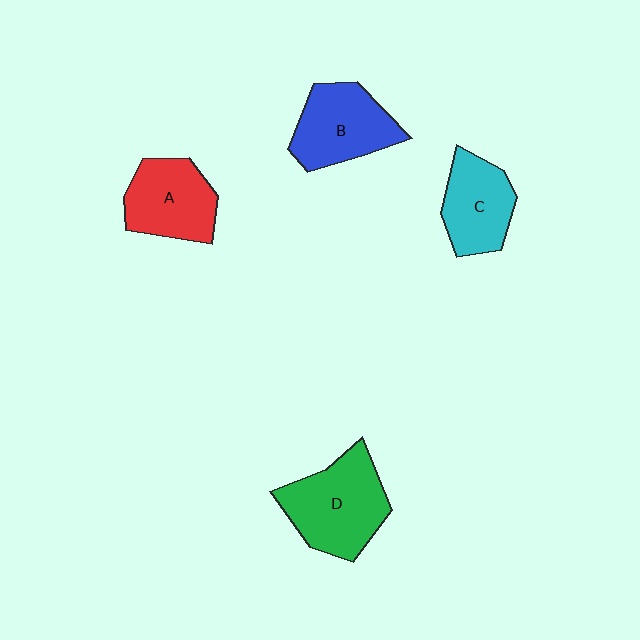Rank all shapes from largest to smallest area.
From largest to smallest: D (green), B (blue), A (red), C (cyan).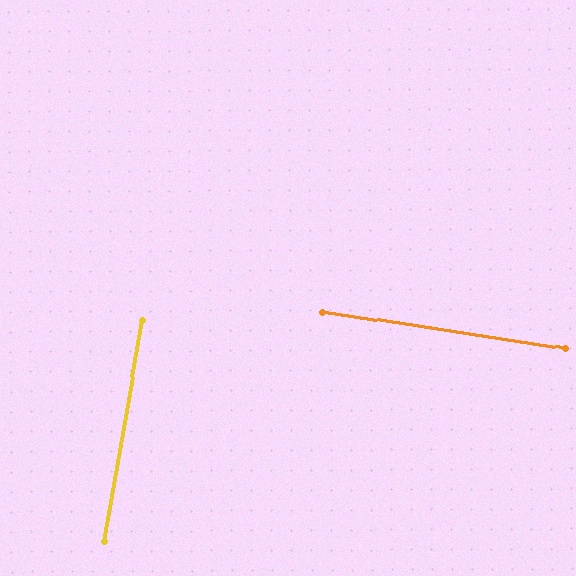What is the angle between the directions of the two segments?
Approximately 89 degrees.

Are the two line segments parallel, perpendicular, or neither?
Perpendicular — they meet at approximately 89°.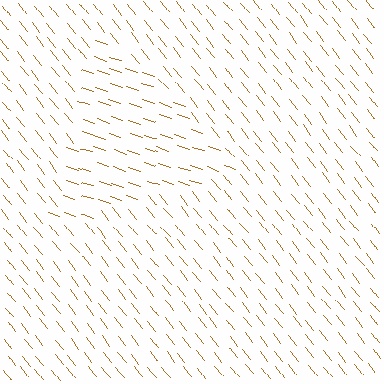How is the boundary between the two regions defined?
The boundary is defined purely by a change in line orientation (approximately 33 degrees difference). All lines are the same color and thickness.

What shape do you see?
I see a triangle.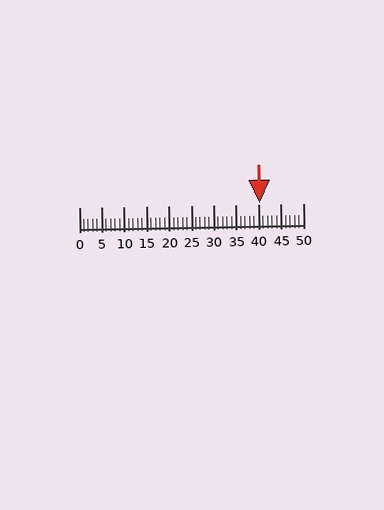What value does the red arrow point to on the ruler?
The red arrow points to approximately 40.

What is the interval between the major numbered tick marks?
The major tick marks are spaced 5 units apart.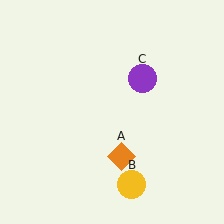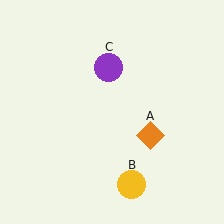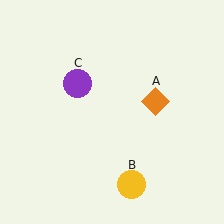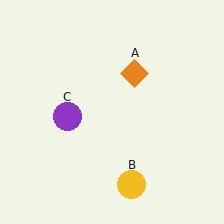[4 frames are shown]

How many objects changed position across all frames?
2 objects changed position: orange diamond (object A), purple circle (object C).